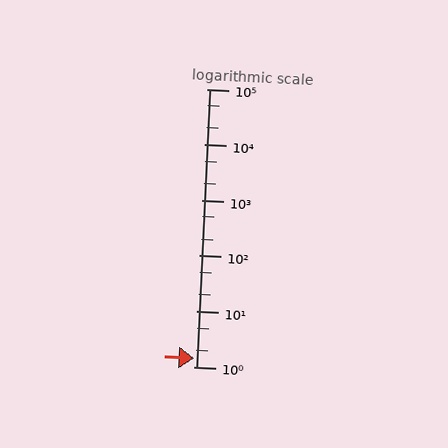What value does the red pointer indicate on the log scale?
The pointer indicates approximately 1.4.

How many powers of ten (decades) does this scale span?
The scale spans 5 decades, from 1 to 100000.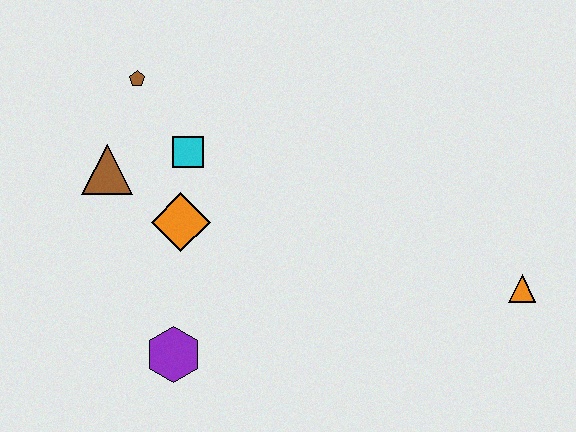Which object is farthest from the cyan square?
The orange triangle is farthest from the cyan square.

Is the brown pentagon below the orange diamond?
No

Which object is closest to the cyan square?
The orange diamond is closest to the cyan square.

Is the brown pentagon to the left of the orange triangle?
Yes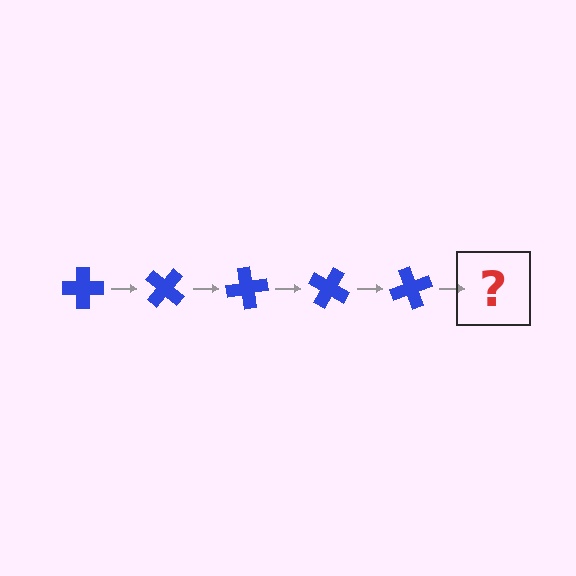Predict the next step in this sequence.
The next step is a blue cross rotated 200 degrees.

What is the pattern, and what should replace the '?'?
The pattern is that the cross rotates 40 degrees each step. The '?' should be a blue cross rotated 200 degrees.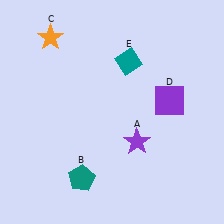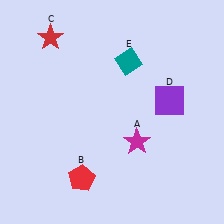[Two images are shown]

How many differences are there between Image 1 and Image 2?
There are 3 differences between the two images.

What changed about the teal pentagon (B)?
In Image 1, B is teal. In Image 2, it changed to red.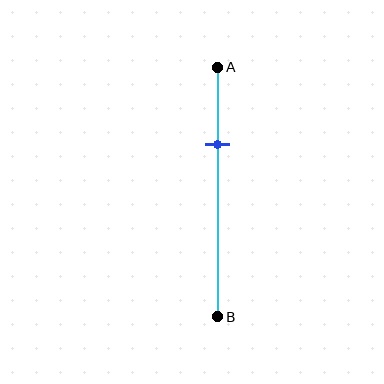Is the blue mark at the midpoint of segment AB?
No, the mark is at about 30% from A, not at the 50% midpoint.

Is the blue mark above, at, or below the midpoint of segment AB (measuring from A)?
The blue mark is above the midpoint of segment AB.